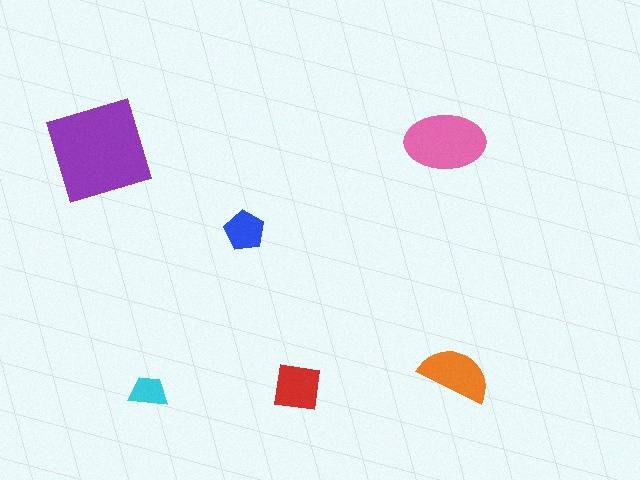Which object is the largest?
The purple square.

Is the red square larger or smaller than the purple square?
Smaller.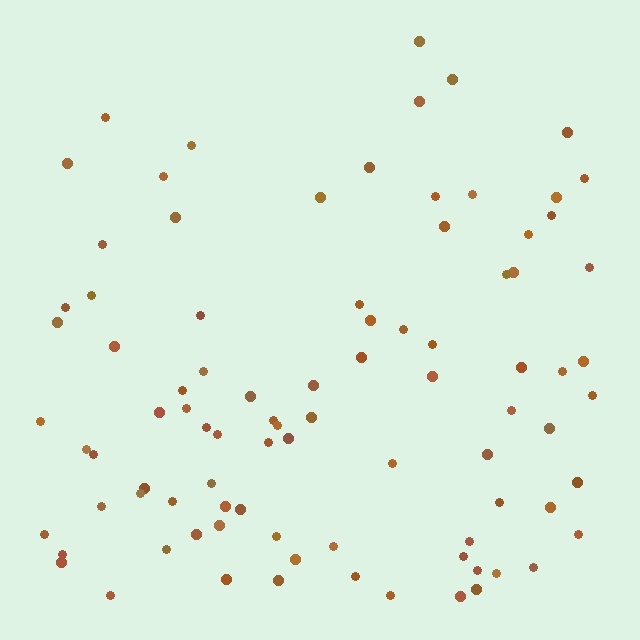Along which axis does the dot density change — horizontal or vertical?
Vertical.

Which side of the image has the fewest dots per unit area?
The top.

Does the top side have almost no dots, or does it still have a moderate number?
Still a moderate number, just noticeably fewer than the bottom.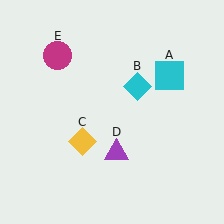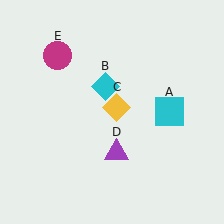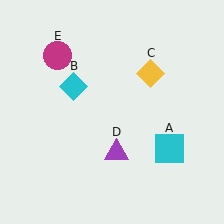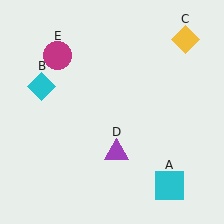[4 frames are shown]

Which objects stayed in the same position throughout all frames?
Purple triangle (object D) and magenta circle (object E) remained stationary.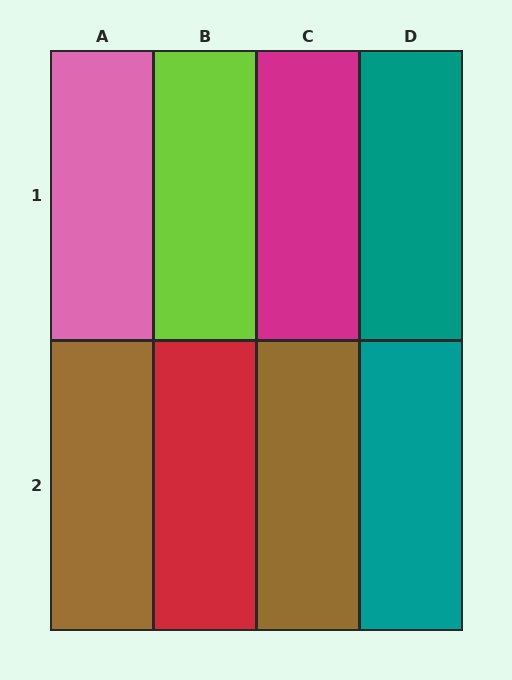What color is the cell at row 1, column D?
Teal.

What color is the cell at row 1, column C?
Magenta.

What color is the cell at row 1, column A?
Pink.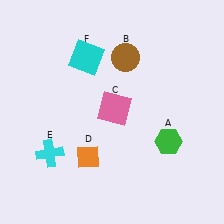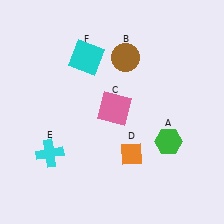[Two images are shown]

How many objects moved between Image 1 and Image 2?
1 object moved between the two images.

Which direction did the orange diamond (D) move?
The orange diamond (D) moved right.